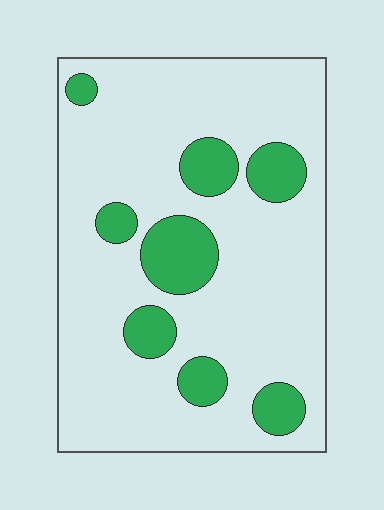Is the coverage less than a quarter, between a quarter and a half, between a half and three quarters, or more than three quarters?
Less than a quarter.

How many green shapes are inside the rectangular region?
8.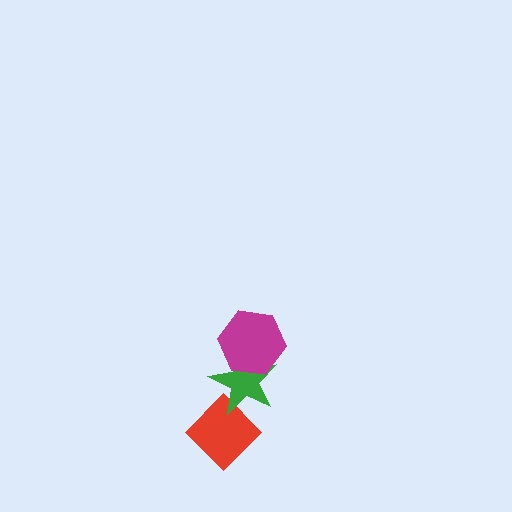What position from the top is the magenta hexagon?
The magenta hexagon is 1st from the top.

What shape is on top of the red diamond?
The green star is on top of the red diamond.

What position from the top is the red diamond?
The red diamond is 3rd from the top.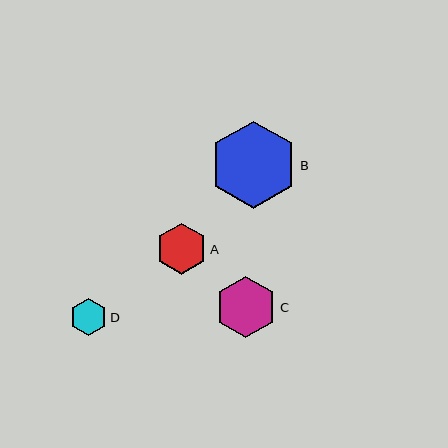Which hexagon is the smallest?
Hexagon D is the smallest with a size of approximately 36 pixels.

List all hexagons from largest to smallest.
From largest to smallest: B, C, A, D.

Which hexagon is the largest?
Hexagon B is the largest with a size of approximately 87 pixels.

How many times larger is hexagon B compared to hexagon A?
Hexagon B is approximately 1.7 times the size of hexagon A.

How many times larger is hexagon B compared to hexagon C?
Hexagon B is approximately 1.4 times the size of hexagon C.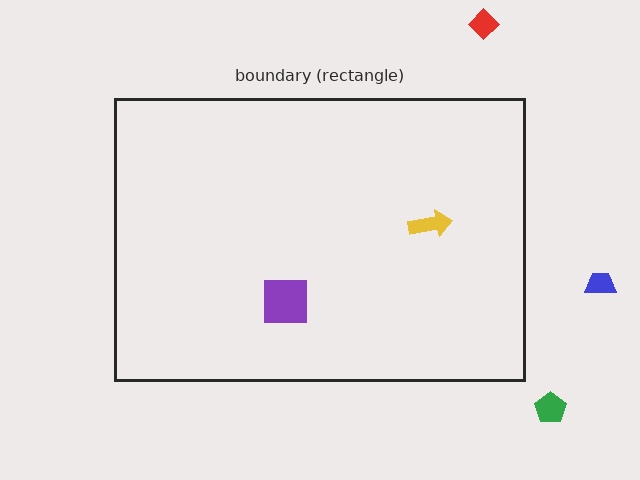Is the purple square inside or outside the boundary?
Inside.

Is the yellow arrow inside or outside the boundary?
Inside.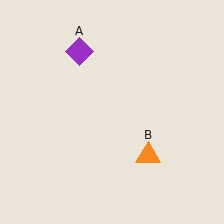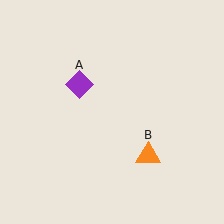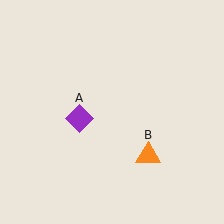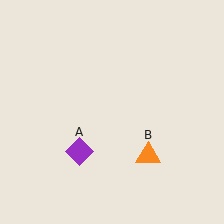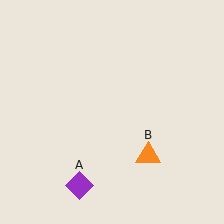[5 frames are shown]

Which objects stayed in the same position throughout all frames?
Orange triangle (object B) remained stationary.